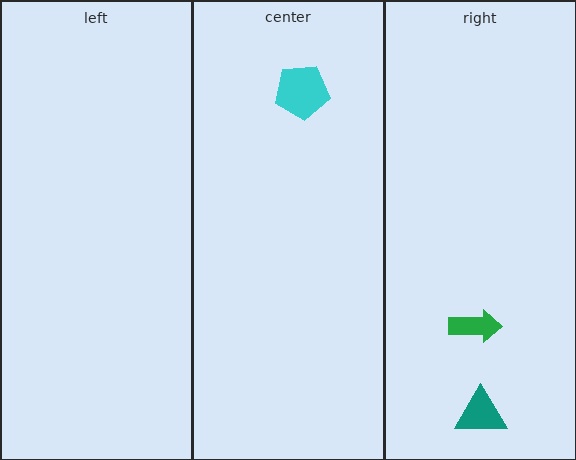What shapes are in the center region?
The cyan pentagon.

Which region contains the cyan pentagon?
The center region.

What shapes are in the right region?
The green arrow, the teal triangle.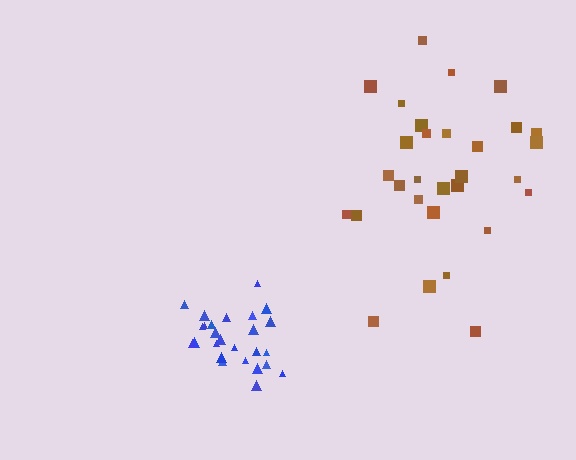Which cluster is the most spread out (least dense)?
Brown.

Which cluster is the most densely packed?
Blue.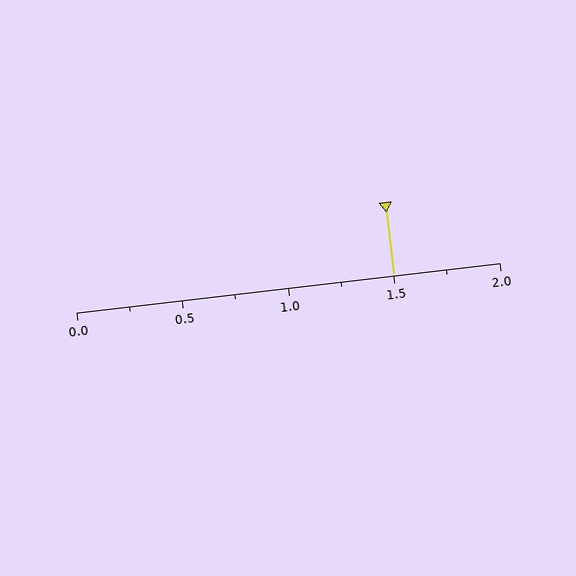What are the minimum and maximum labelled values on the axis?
The axis runs from 0.0 to 2.0.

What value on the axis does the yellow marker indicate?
The marker indicates approximately 1.5.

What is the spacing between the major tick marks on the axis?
The major ticks are spaced 0.5 apart.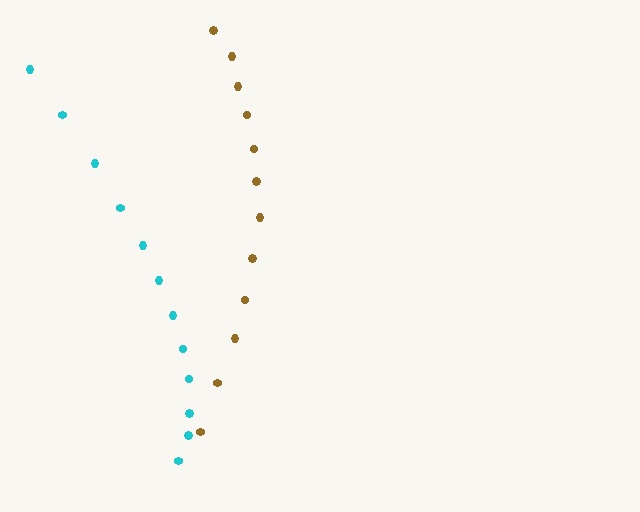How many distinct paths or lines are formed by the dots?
There are 2 distinct paths.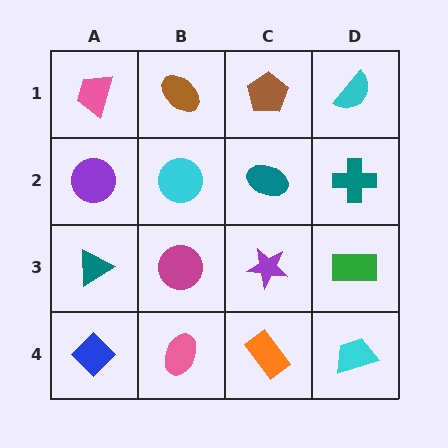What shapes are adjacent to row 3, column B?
A cyan circle (row 2, column B), a pink ellipse (row 4, column B), a teal triangle (row 3, column A), a purple star (row 3, column C).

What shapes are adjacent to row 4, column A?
A teal triangle (row 3, column A), a pink ellipse (row 4, column B).